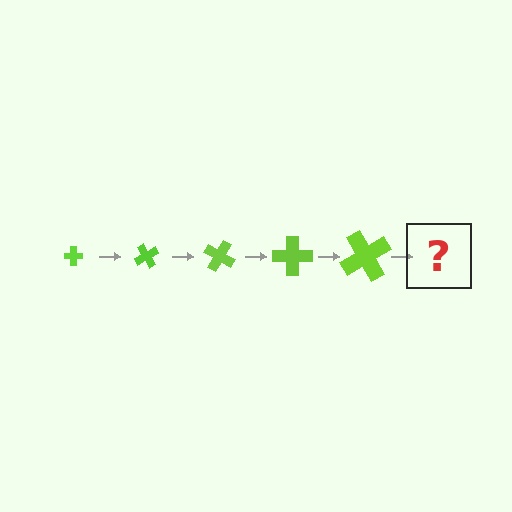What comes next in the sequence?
The next element should be a cross, larger than the previous one and rotated 300 degrees from the start.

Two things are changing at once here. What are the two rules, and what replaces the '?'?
The two rules are that the cross grows larger each step and it rotates 60 degrees each step. The '?' should be a cross, larger than the previous one and rotated 300 degrees from the start.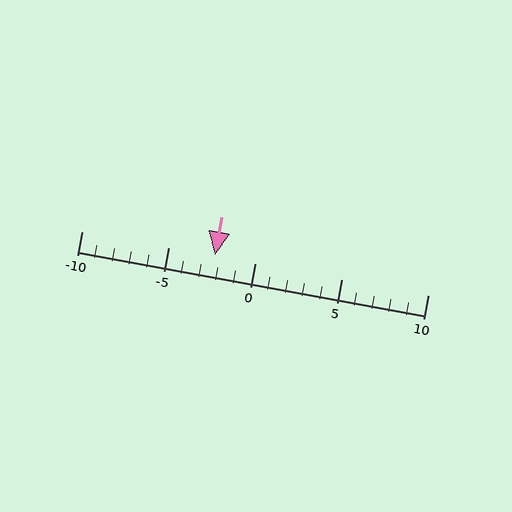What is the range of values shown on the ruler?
The ruler shows values from -10 to 10.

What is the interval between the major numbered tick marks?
The major tick marks are spaced 5 units apart.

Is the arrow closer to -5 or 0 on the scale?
The arrow is closer to 0.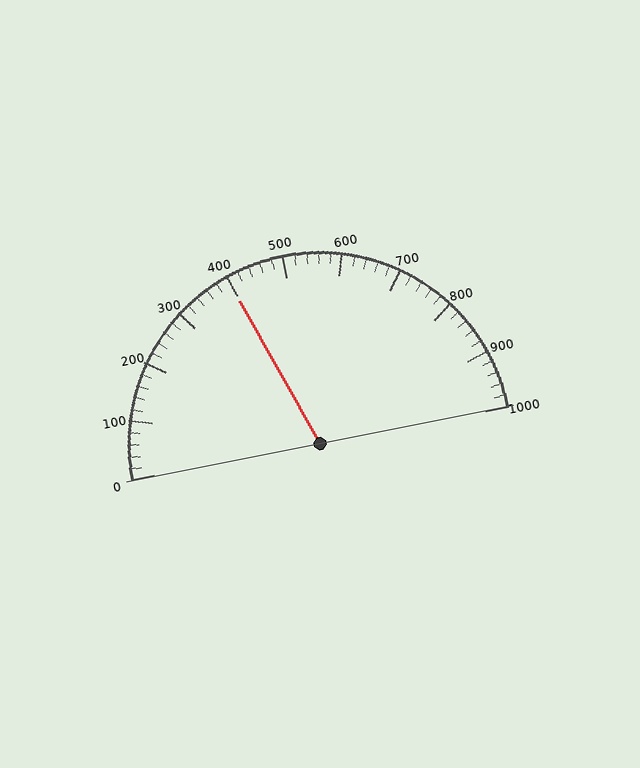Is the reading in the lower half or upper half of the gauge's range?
The reading is in the lower half of the range (0 to 1000).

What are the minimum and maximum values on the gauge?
The gauge ranges from 0 to 1000.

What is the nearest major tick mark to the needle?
The nearest major tick mark is 400.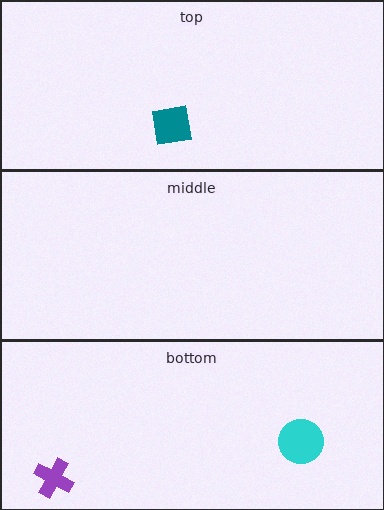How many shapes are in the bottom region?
2.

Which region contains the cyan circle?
The bottom region.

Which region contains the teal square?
The top region.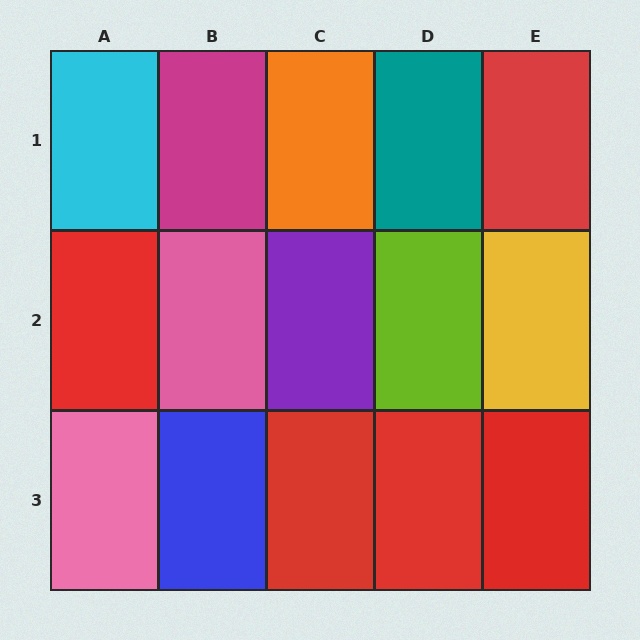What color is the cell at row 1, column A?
Cyan.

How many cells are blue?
1 cell is blue.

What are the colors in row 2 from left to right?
Red, pink, purple, lime, yellow.